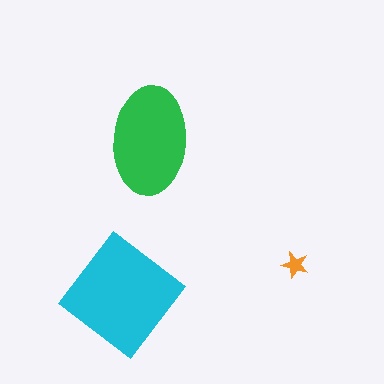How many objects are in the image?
There are 3 objects in the image.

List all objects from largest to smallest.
The cyan diamond, the green ellipse, the orange star.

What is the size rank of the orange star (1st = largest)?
3rd.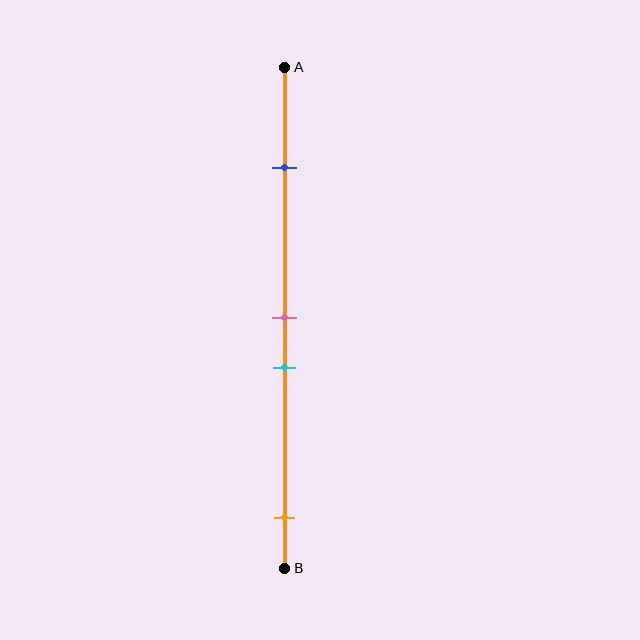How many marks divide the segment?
There are 4 marks dividing the segment.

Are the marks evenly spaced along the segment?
No, the marks are not evenly spaced.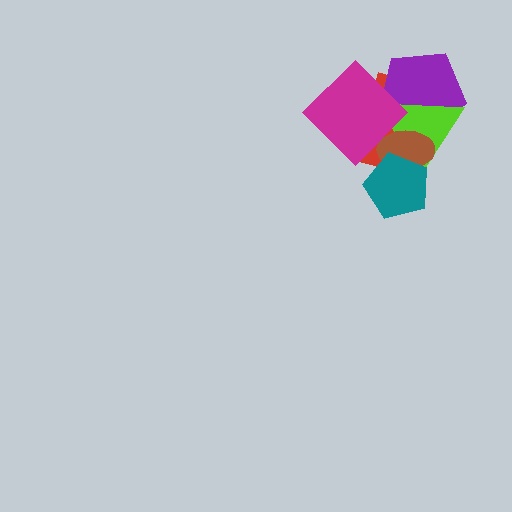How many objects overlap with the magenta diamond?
3 objects overlap with the magenta diamond.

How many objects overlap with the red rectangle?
5 objects overlap with the red rectangle.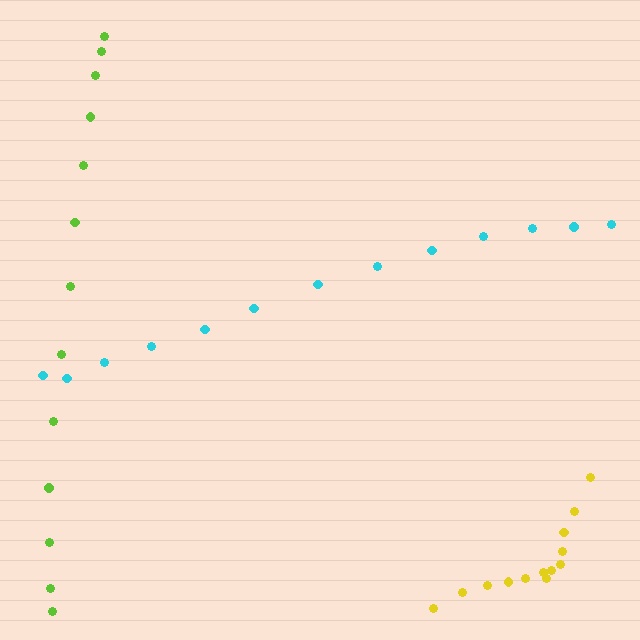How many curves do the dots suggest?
There are 3 distinct paths.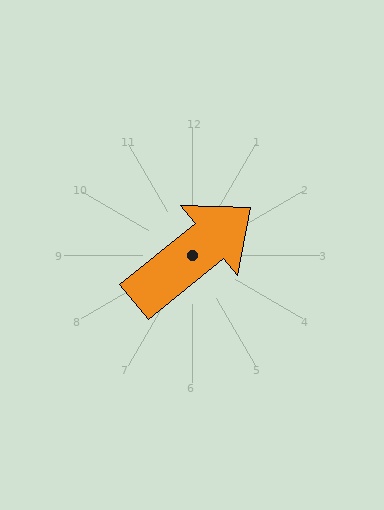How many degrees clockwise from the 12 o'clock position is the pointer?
Approximately 51 degrees.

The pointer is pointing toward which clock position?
Roughly 2 o'clock.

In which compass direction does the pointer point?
Northeast.